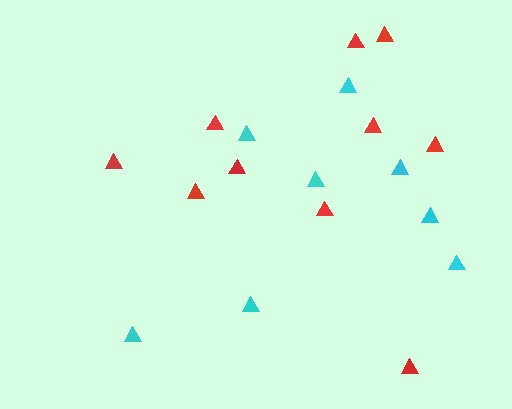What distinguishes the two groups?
There are 2 groups: one group of red triangles (10) and one group of cyan triangles (8).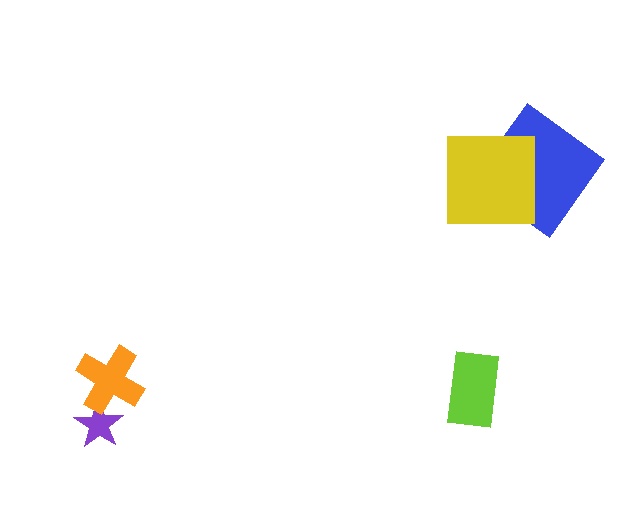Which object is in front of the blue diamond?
The yellow square is in front of the blue diamond.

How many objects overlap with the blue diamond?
1 object overlaps with the blue diamond.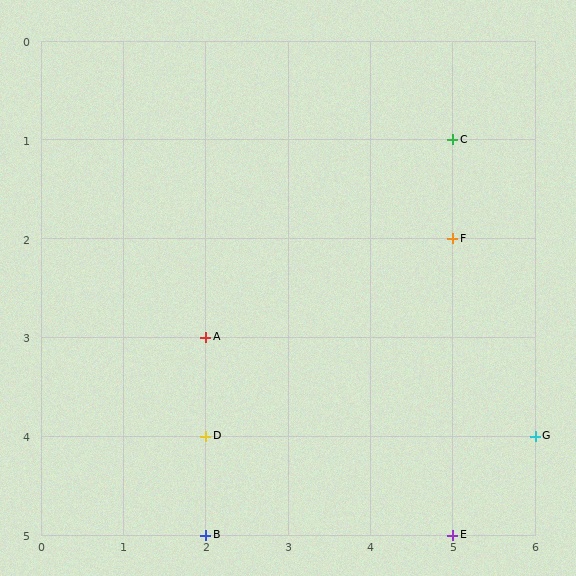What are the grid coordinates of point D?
Point D is at grid coordinates (2, 4).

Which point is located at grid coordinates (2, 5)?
Point B is at (2, 5).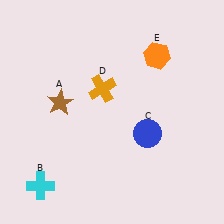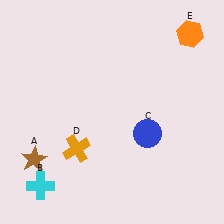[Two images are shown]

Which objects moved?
The objects that moved are: the brown star (A), the orange cross (D), the orange hexagon (E).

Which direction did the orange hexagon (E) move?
The orange hexagon (E) moved right.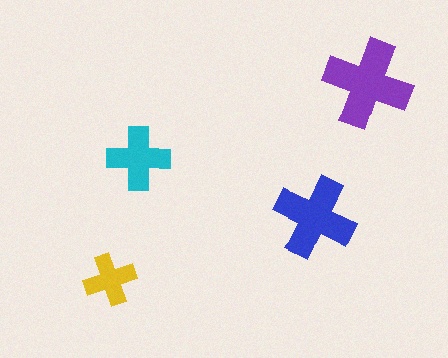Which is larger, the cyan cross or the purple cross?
The purple one.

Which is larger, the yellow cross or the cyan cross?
The cyan one.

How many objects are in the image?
There are 4 objects in the image.